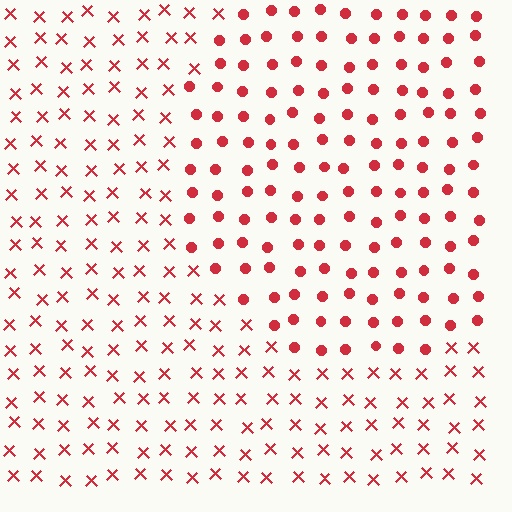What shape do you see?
I see a circle.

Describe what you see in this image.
The image is filled with small red elements arranged in a uniform grid. A circle-shaped region contains circles, while the surrounding area contains X marks. The boundary is defined purely by the change in element shape.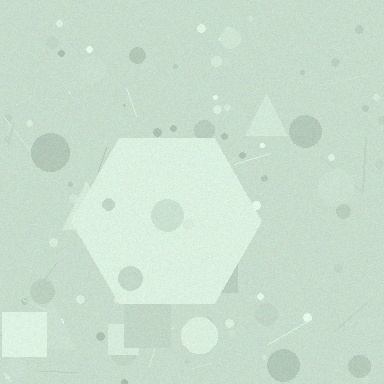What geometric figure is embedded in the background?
A hexagon is embedded in the background.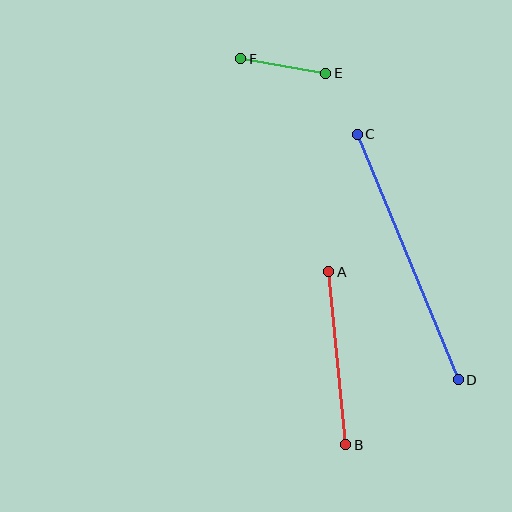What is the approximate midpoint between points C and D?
The midpoint is at approximately (408, 257) pixels.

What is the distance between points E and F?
The distance is approximately 86 pixels.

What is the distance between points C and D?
The distance is approximately 266 pixels.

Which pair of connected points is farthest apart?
Points C and D are farthest apart.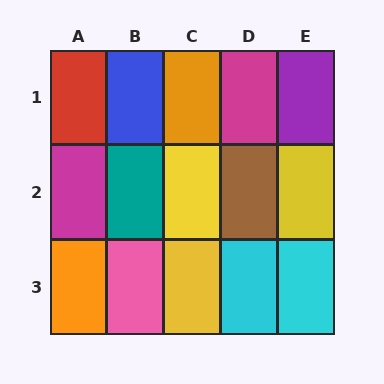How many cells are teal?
1 cell is teal.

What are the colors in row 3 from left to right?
Orange, pink, yellow, cyan, cyan.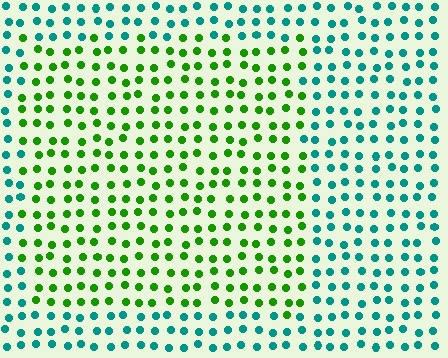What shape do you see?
I see a rectangle.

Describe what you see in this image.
The image is filled with small teal elements in a uniform arrangement. A rectangle-shaped region is visible where the elements are tinted to a slightly different hue, forming a subtle color boundary.